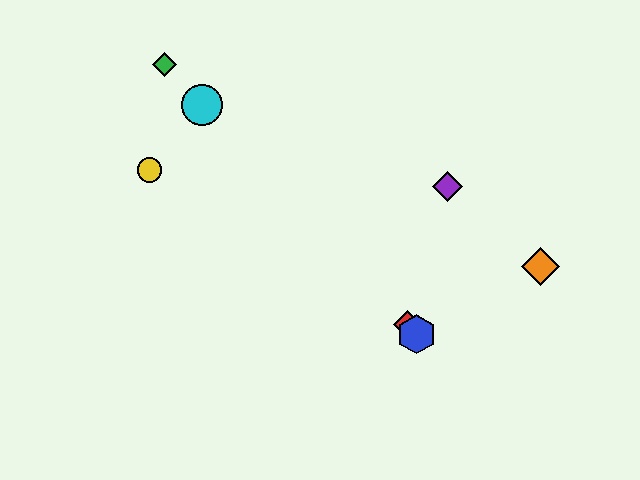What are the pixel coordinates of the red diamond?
The red diamond is at (407, 325).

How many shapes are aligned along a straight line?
4 shapes (the red diamond, the blue hexagon, the green diamond, the cyan circle) are aligned along a straight line.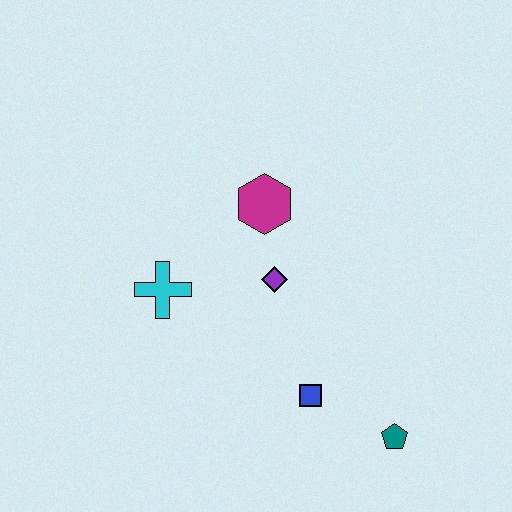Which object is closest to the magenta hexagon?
The purple diamond is closest to the magenta hexagon.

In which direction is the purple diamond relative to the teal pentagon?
The purple diamond is above the teal pentagon.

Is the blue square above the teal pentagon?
Yes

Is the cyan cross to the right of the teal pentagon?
No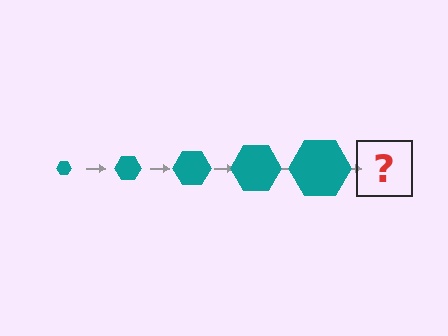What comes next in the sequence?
The next element should be a teal hexagon, larger than the previous one.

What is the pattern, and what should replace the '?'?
The pattern is that the hexagon gets progressively larger each step. The '?' should be a teal hexagon, larger than the previous one.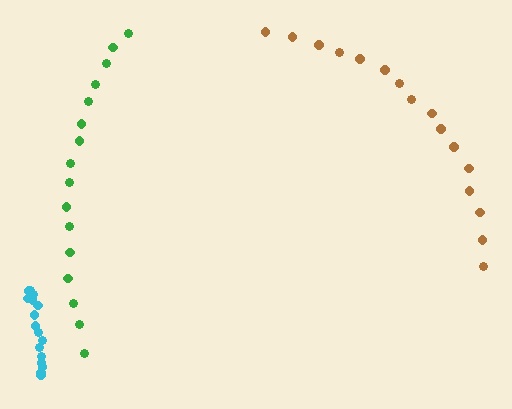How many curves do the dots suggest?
There are 3 distinct paths.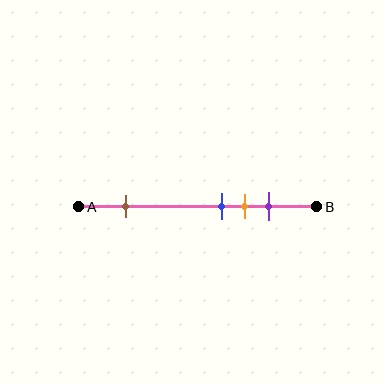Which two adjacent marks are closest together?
The blue and orange marks are the closest adjacent pair.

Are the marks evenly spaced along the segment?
No, the marks are not evenly spaced.